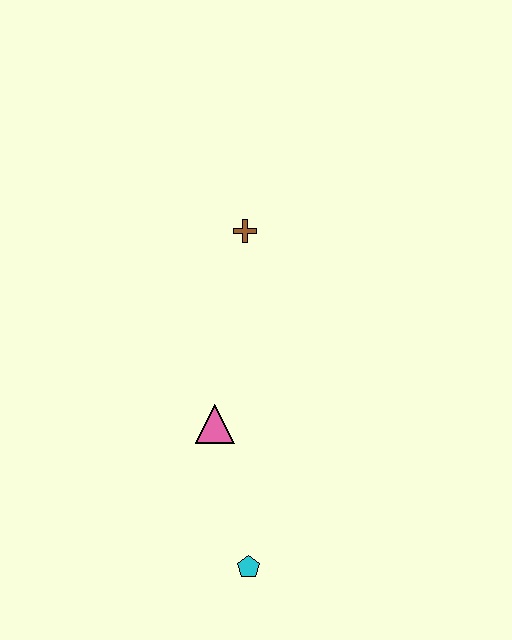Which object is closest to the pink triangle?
The cyan pentagon is closest to the pink triangle.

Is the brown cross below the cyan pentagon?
No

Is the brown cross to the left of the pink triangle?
No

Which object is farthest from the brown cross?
The cyan pentagon is farthest from the brown cross.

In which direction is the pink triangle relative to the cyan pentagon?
The pink triangle is above the cyan pentagon.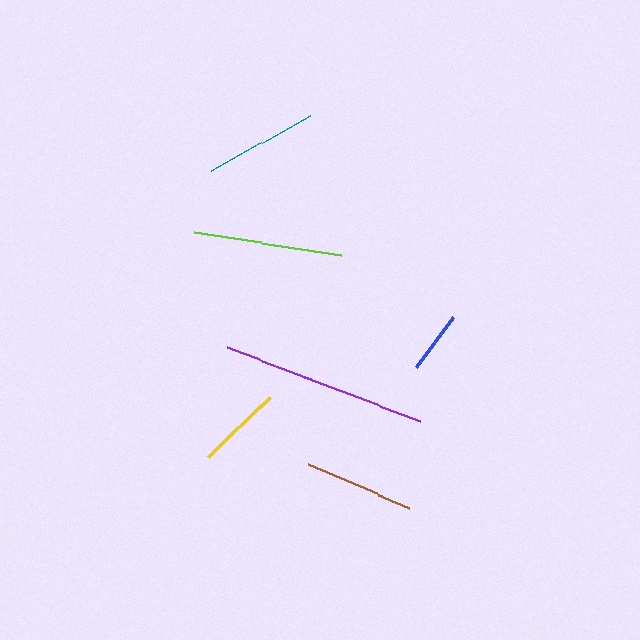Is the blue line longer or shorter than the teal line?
The teal line is longer than the blue line.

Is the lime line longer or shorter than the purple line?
The purple line is longer than the lime line.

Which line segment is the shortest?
The blue line is the shortest at approximately 62 pixels.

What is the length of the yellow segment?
The yellow segment is approximately 87 pixels long.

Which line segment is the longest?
The purple line is the longest at approximately 208 pixels.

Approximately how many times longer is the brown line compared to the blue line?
The brown line is approximately 1.8 times the length of the blue line.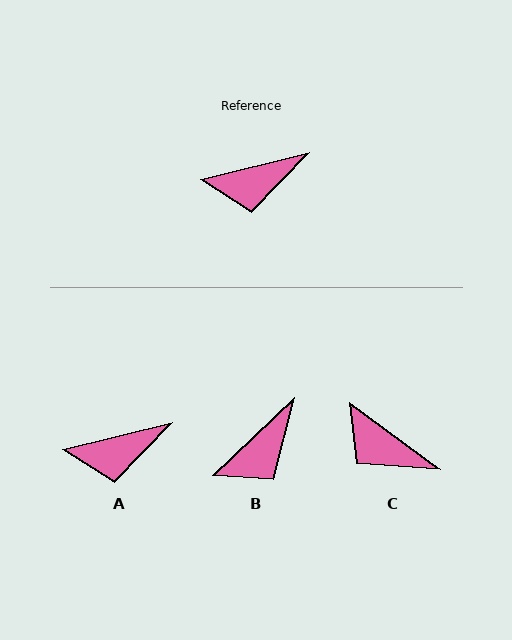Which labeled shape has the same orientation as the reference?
A.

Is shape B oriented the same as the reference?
No, it is off by about 30 degrees.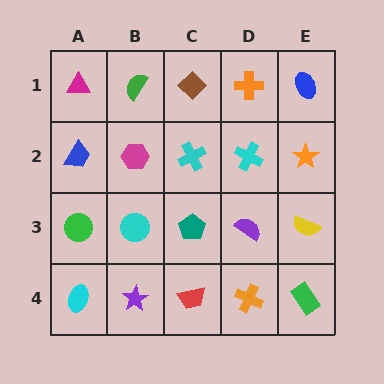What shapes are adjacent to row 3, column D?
A cyan cross (row 2, column D), an orange cross (row 4, column D), a teal pentagon (row 3, column C), a yellow semicircle (row 3, column E).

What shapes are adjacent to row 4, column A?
A green circle (row 3, column A), a purple star (row 4, column B).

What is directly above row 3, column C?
A cyan cross.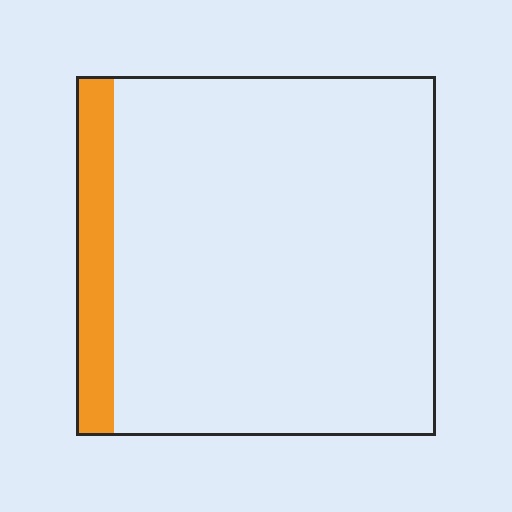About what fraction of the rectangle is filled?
About one tenth (1/10).